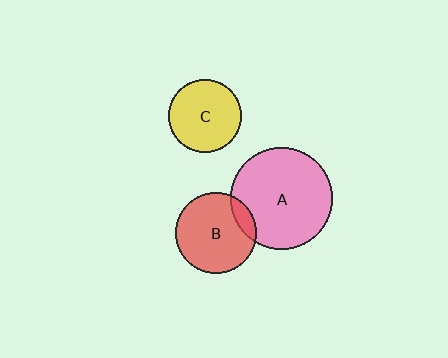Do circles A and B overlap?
Yes.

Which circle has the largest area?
Circle A (pink).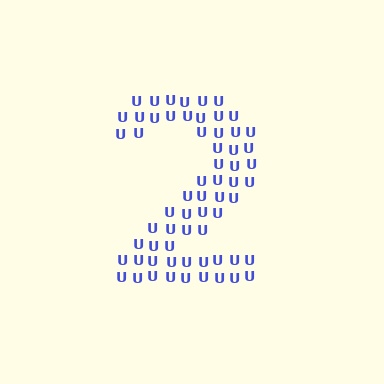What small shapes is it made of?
It is made of small letter U's.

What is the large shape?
The large shape is the digit 2.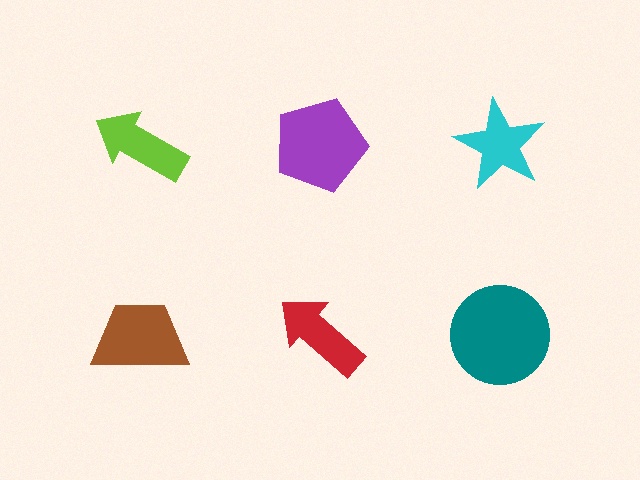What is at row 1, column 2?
A purple pentagon.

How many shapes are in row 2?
3 shapes.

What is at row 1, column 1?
A lime arrow.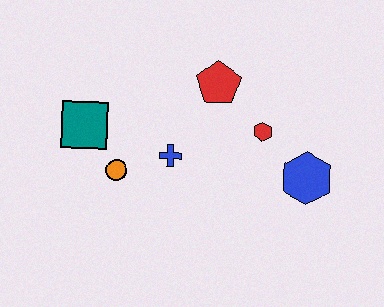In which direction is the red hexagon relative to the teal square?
The red hexagon is to the right of the teal square.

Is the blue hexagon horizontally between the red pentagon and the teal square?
No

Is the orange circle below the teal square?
Yes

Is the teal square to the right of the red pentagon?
No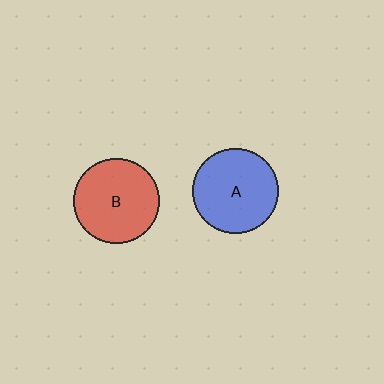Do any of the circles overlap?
No, none of the circles overlap.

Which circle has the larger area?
Circle B (red).